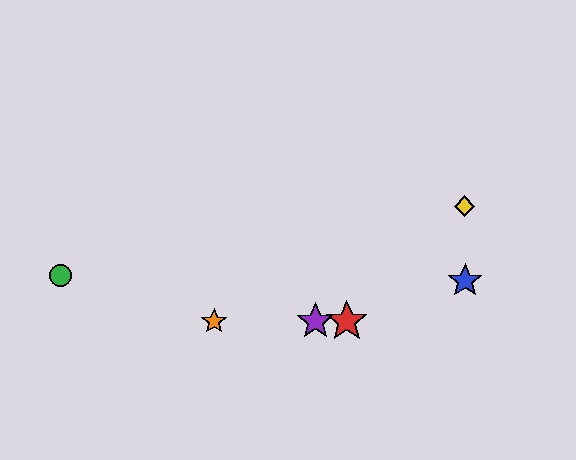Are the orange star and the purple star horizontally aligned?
Yes, both are at y≈321.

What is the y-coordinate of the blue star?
The blue star is at y≈281.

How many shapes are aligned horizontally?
3 shapes (the red star, the purple star, the orange star) are aligned horizontally.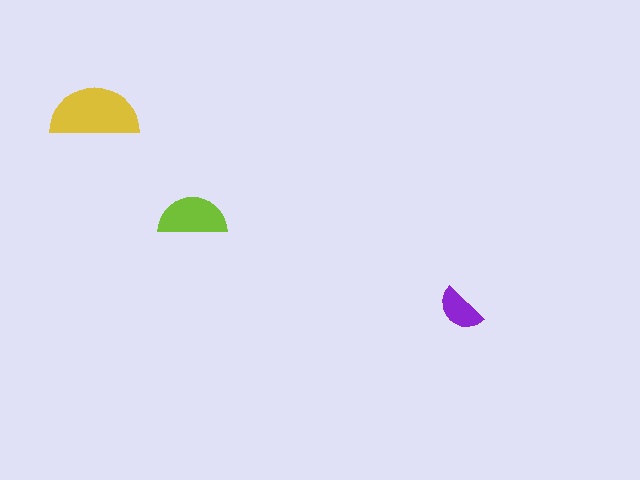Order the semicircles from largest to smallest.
the yellow one, the lime one, the purple one.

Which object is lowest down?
The purple semicircle is bottommost.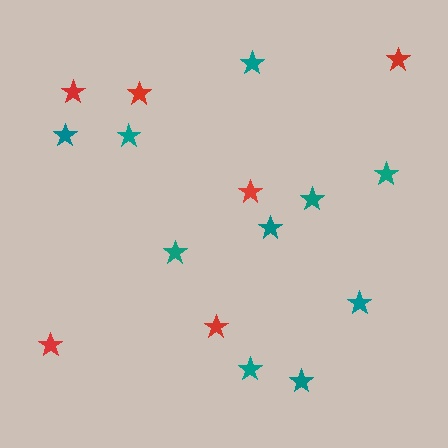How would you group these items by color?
There are 2 groups: one group of teal stars (10) and one group of red stars (6).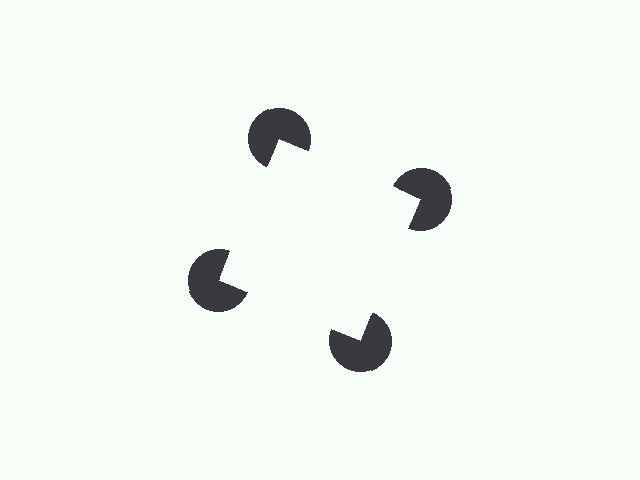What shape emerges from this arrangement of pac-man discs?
An illusory square — its edges are inferred from the aligned wedge cuts in the pac-man discs, not physically drawn.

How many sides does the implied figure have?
4 sides.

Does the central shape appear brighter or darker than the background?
It typically appears slightly brighter than the background, even though no actual brightness change is drawn.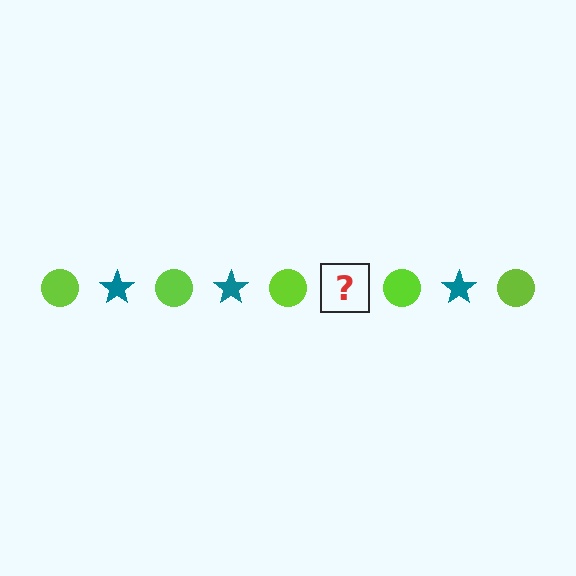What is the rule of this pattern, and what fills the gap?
The rule is that the pattern alternates between lime circle and teal star. The gap should be filled with a teal star.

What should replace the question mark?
The question mark should be replaced with a teal star.